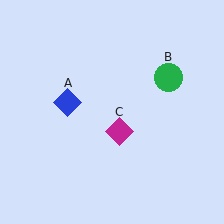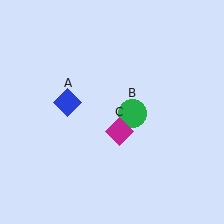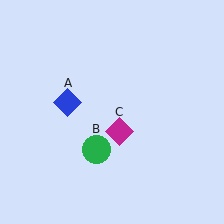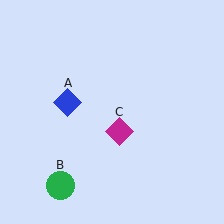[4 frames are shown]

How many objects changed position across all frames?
1 object changed position: green circle (object B).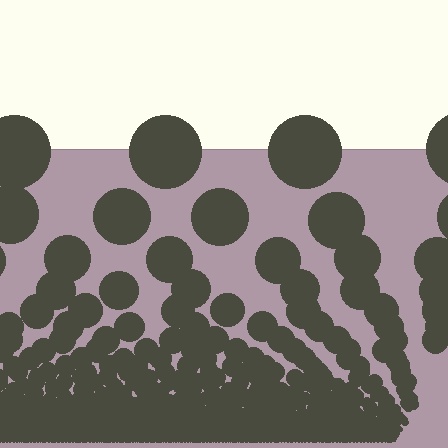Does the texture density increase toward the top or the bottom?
Density increases toward the bottom.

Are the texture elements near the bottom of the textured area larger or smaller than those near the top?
Smaller. The gradient is inverted — elements near the bottom are smaller and denser.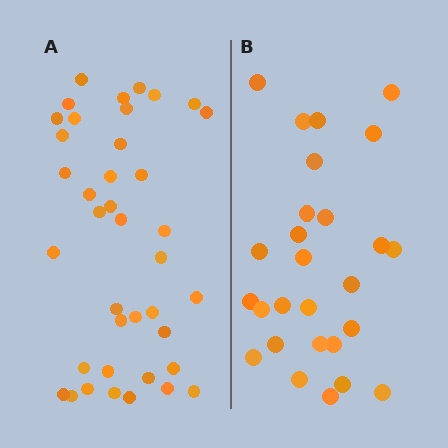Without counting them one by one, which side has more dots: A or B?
Region A (the left region) has more dots.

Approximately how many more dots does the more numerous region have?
Region A has roughly 12 or so more dots than region B.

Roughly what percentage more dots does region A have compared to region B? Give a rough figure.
About 45% more.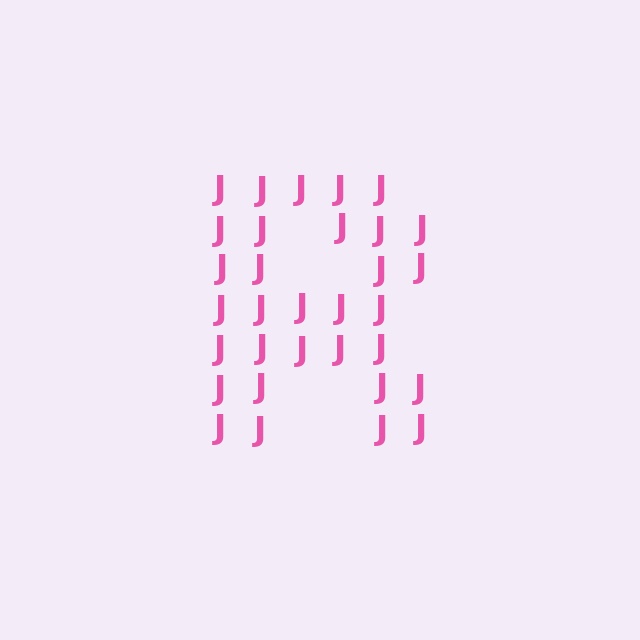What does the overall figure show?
The overall figure shows the letter R.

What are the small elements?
The small elements are letter J's.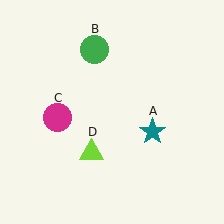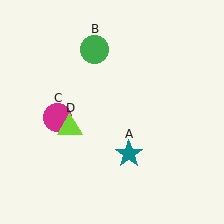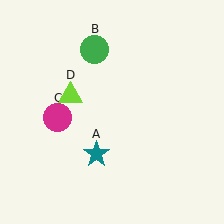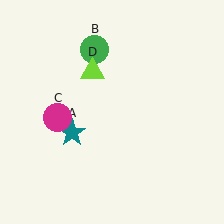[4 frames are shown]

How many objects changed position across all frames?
2 objects changed position: teal star (object A), lime triangle (object D).